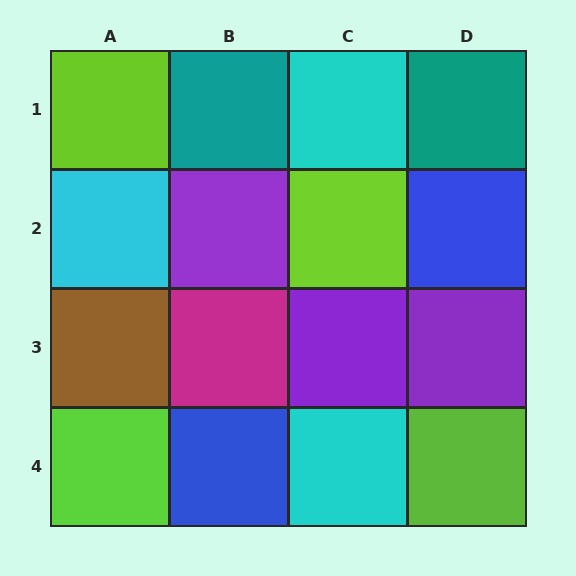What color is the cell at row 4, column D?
Lime.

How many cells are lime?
4 cells are lime.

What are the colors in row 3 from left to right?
Brown, magenta, purple, purple.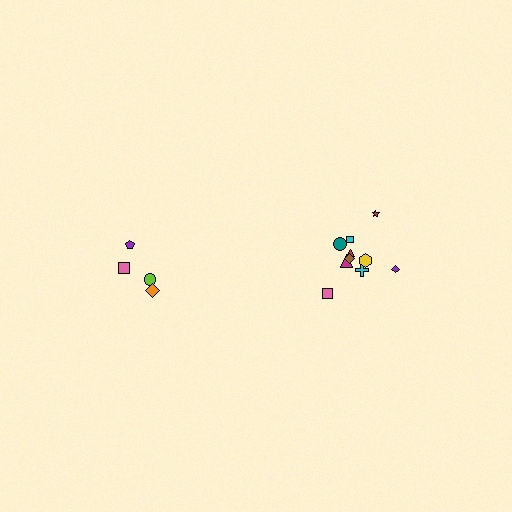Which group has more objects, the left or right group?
The right group.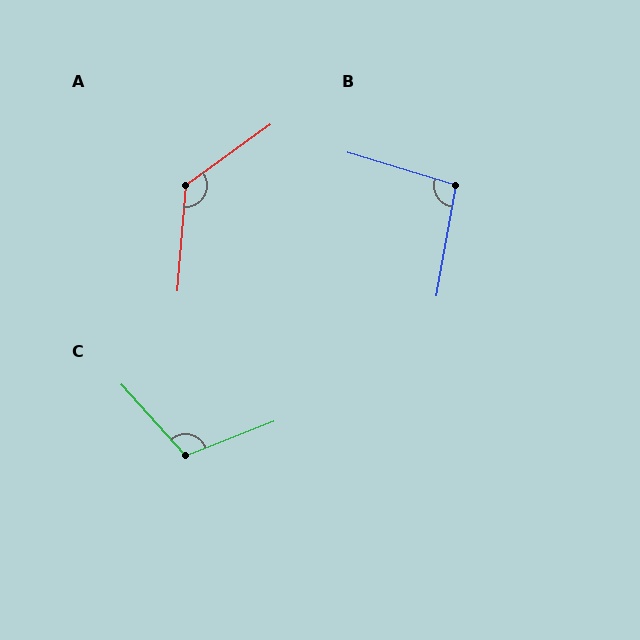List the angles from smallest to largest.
B (96°), C (110°), A (130°).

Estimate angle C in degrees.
Approximately 110 degrees.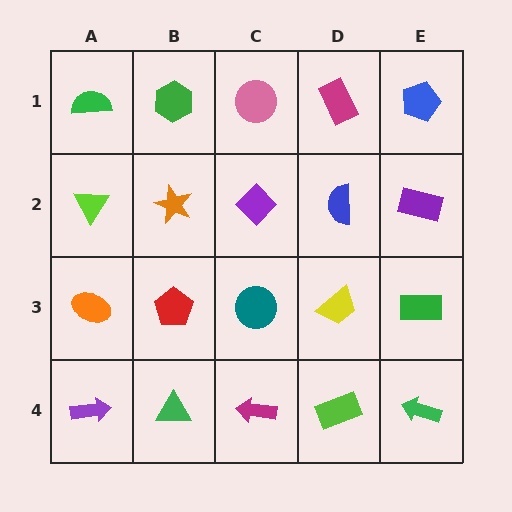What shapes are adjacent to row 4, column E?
A green rectangle (row 3, column E), a lime rectangle (row 4, column D).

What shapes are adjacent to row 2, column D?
A magenta rectangle (row 1, column D), a yellow trapezoid (row 3, column D), a purple diamond (row 2, column C), a purple rectangle (row 2, column E).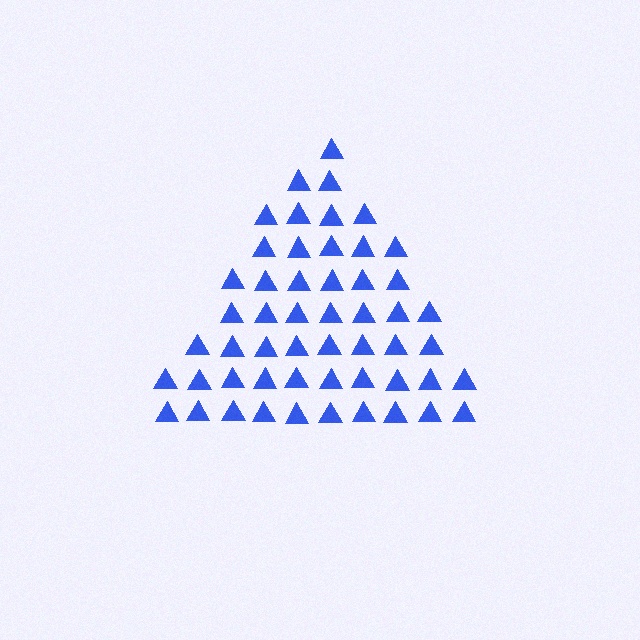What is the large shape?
The large shape is a triangle.